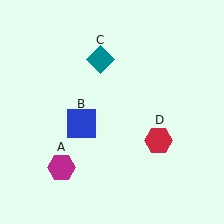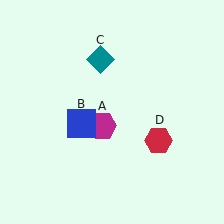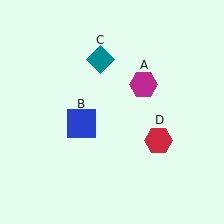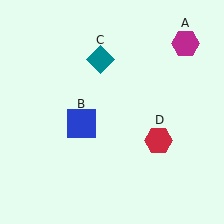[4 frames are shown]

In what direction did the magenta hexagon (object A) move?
The magenta hexagon (object A) moved up and to the right.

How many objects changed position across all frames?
1 object changed position: magenta hexagon (object A).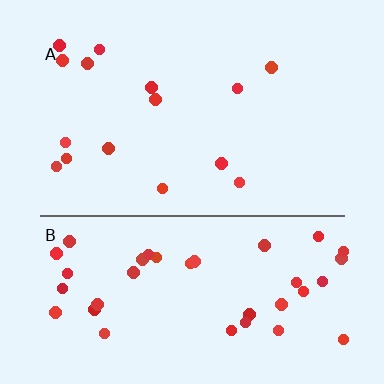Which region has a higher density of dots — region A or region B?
B (the bottom).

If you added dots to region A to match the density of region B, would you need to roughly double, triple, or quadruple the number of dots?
Approximately triple.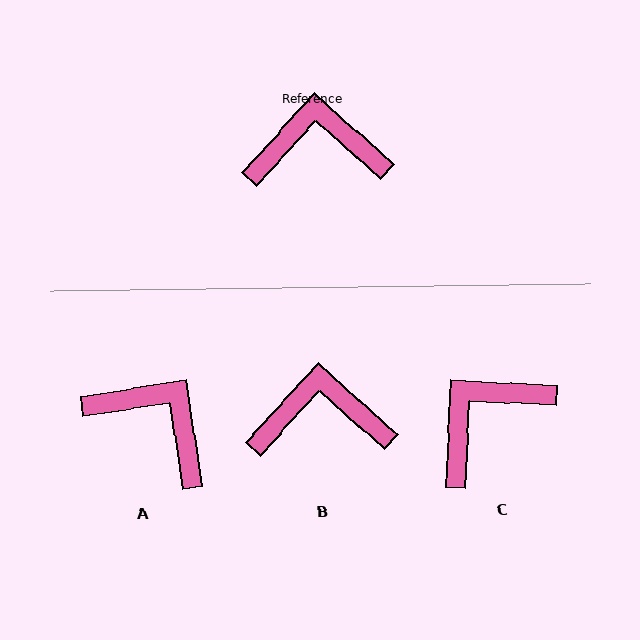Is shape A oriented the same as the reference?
No, it is off by about 39 degrees.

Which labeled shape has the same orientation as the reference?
B.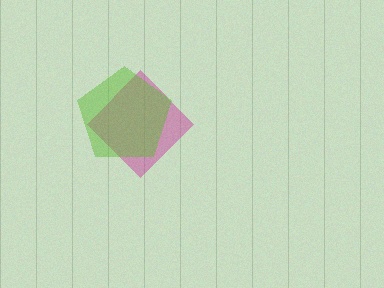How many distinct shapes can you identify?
There are 2 distinct shapes: a magenta diamond, a lime pentagon.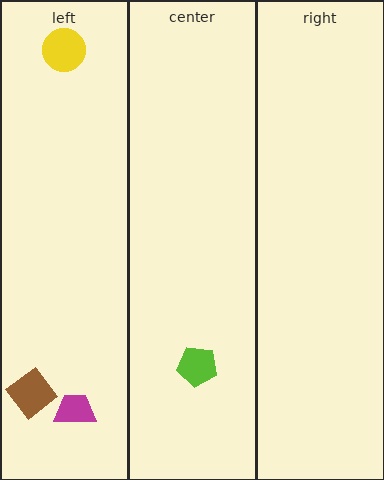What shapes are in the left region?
The magenta trapezoid, the brown diamond, the yellow circle.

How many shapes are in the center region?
1.